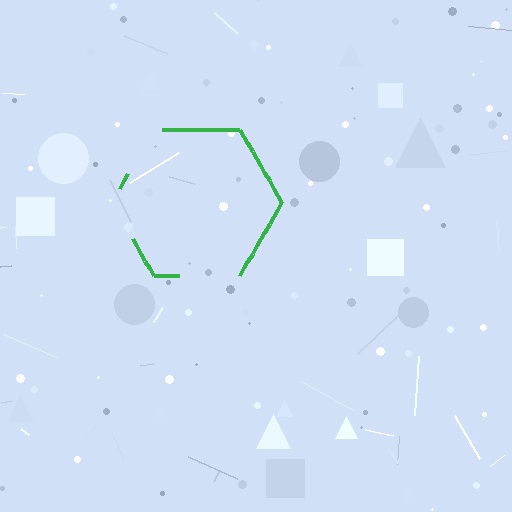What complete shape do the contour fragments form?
The contour fragments form a hexagon.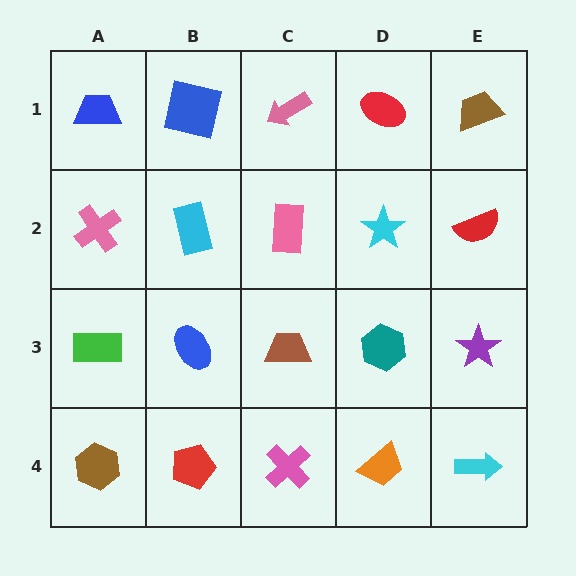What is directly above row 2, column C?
A pink arrow.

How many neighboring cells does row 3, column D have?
4.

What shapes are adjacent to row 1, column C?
A pink rectangle (row 2, column C), a blue square (row 1, column B), a red ellipse (row 1, column D).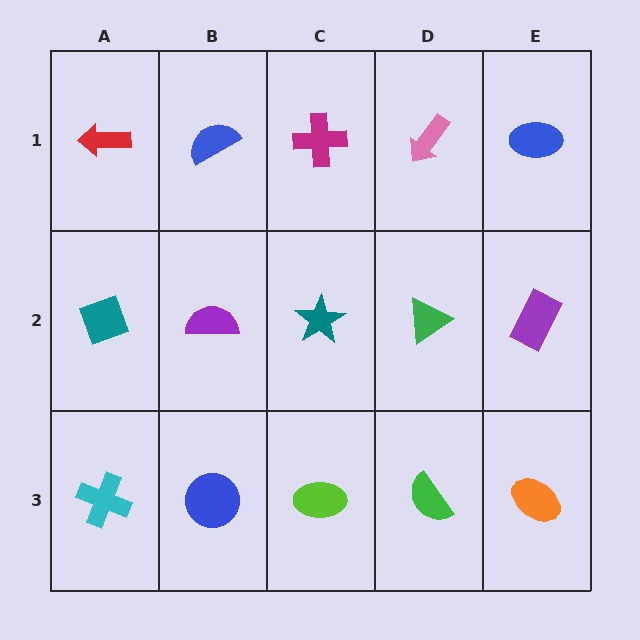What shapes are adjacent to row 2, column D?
A pink arrow (row 1, column D), a green semicircle (row 3, column D), a teal star (row 2, column C), a purple rectangle (row 2, column E).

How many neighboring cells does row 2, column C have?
4.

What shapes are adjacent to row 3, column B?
A purple semicircle (row 2, column B), a cyan cross (row 3, column A), a lime ellipse (row 3, column C).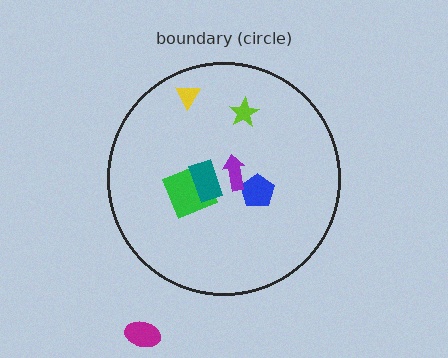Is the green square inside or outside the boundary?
Inside.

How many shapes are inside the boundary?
6 inside, 1 outside.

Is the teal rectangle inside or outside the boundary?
Inside.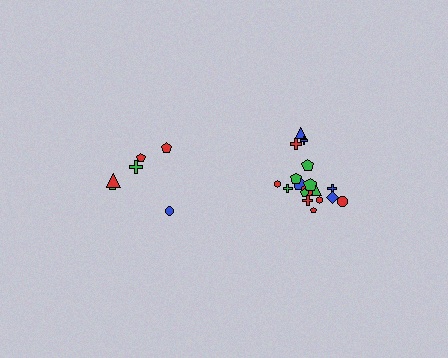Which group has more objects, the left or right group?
The right group.